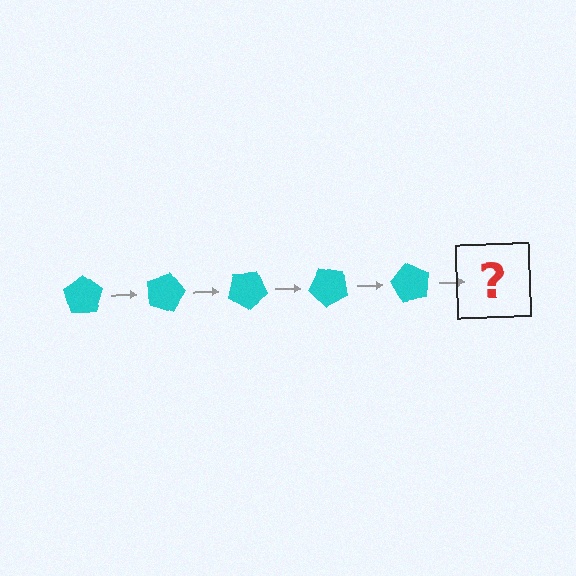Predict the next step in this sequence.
The next step is a cyan pentagon rotated 75 degrees.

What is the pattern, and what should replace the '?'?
The pattern is that the pentagon rotates 15 degrees each step. The '?' should be a cyan pentagon rotated 75 degrees.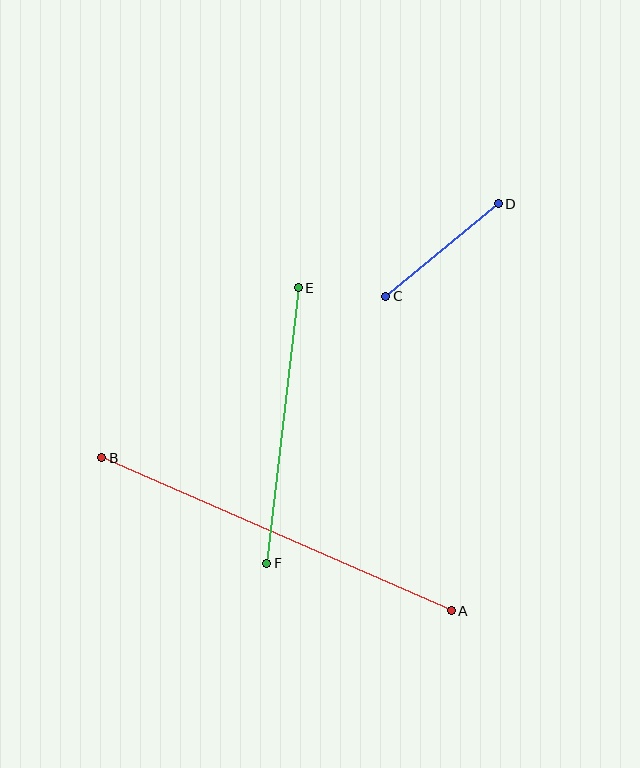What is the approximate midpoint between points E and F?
The midpoint is at approximately (283, 425) pixels.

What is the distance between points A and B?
The distance is approximately 381 pixels.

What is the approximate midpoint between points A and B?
The midpoint is at approximately (276, 534) pixels.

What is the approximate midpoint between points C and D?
The midpoint is at approximately (442, 250) pixels.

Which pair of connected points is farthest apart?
Points A and B are farthest apart.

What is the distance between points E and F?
The distance is approximately 277 pixels.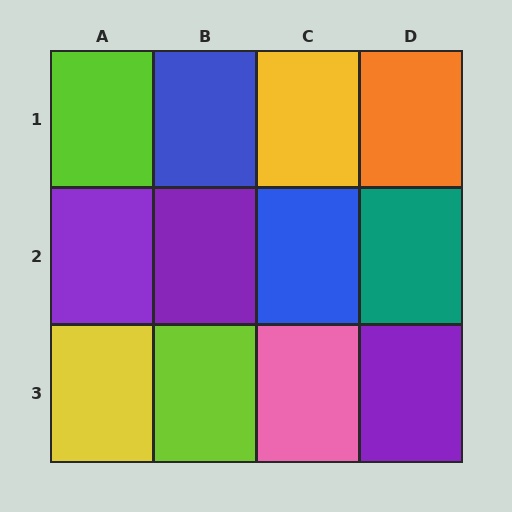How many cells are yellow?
2 cells are yellow.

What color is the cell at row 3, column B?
Lime.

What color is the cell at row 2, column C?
Blue.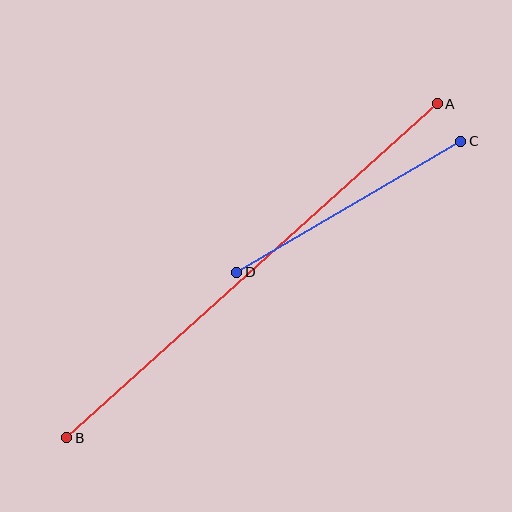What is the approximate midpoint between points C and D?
The midpoint is at approximately (349, 207) pixels.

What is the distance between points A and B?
The distance is approximately 499 pixels.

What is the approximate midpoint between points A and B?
The midpoint is at approximately (252, 271) pixels.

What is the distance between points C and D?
The distance is approximately 259 pixels.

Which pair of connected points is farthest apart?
Points A and B are farthest apart.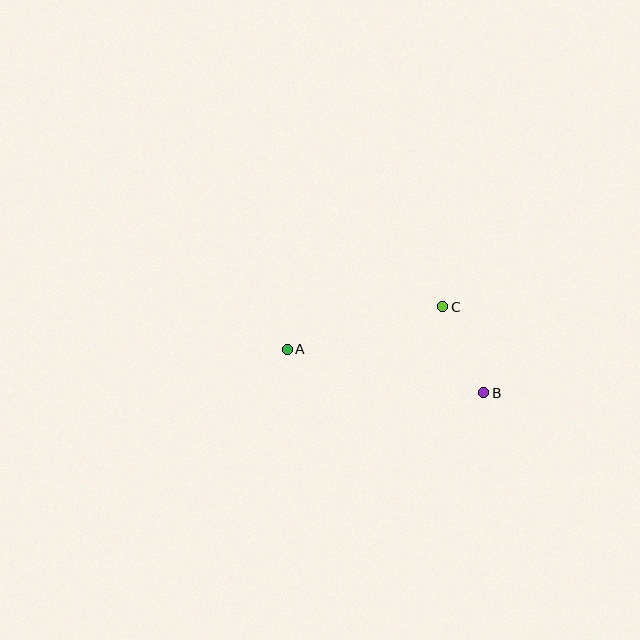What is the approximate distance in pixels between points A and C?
The distance between A and C is approximately 161 pixels.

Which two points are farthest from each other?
Points A and B are farthest from each other.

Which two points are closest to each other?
Points B and C are closest to each other.